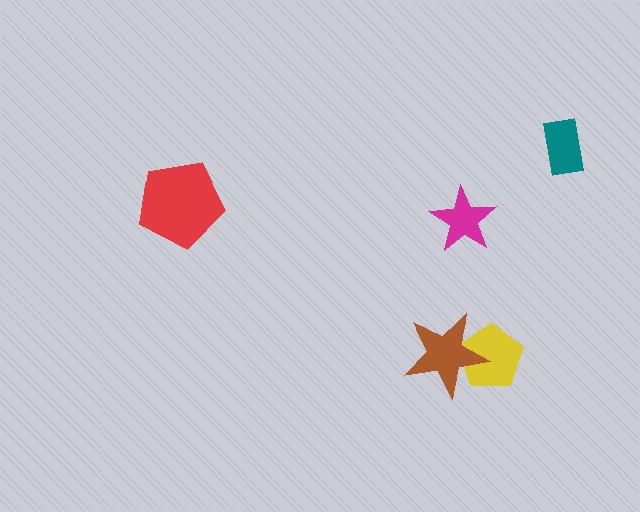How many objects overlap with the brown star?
1 object overlaps with the brown star.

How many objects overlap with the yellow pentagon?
1 object overlaps with the yellow pentagon.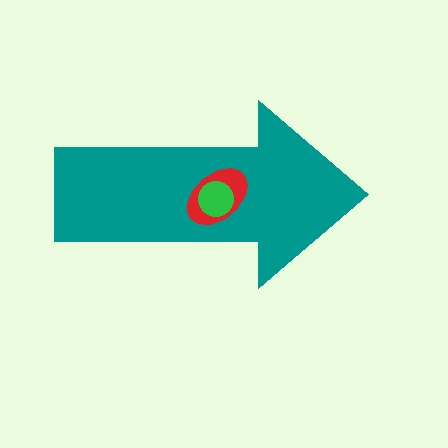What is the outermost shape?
The teal arrow.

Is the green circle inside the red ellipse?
Yes.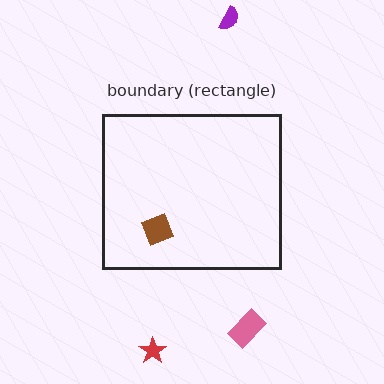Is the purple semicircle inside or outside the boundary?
Outside.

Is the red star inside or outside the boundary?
Outside.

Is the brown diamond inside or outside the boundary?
Inside.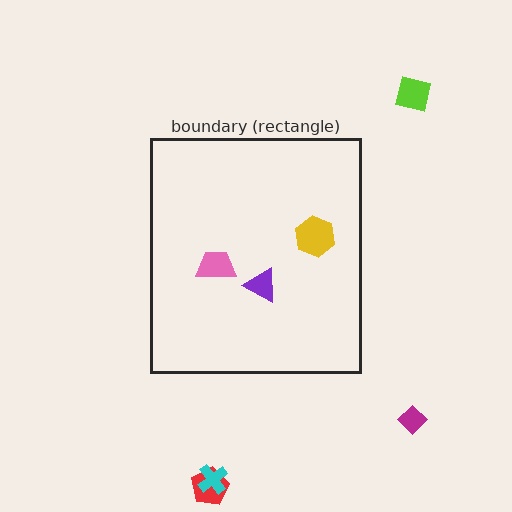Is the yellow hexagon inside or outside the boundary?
Inside.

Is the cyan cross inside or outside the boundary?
Outside.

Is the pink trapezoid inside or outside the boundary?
Inside.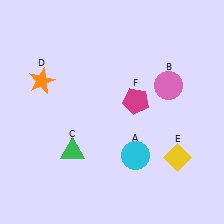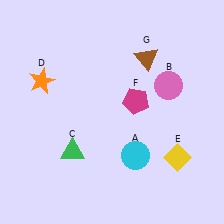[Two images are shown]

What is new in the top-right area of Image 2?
A brown triangle (G) was added in the top-right area of Image 2.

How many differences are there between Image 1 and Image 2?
There is 1 difference between the two images.